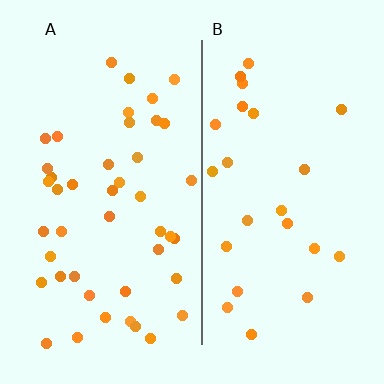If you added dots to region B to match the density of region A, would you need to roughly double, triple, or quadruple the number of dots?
Approximately double.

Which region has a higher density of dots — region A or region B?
A (the left).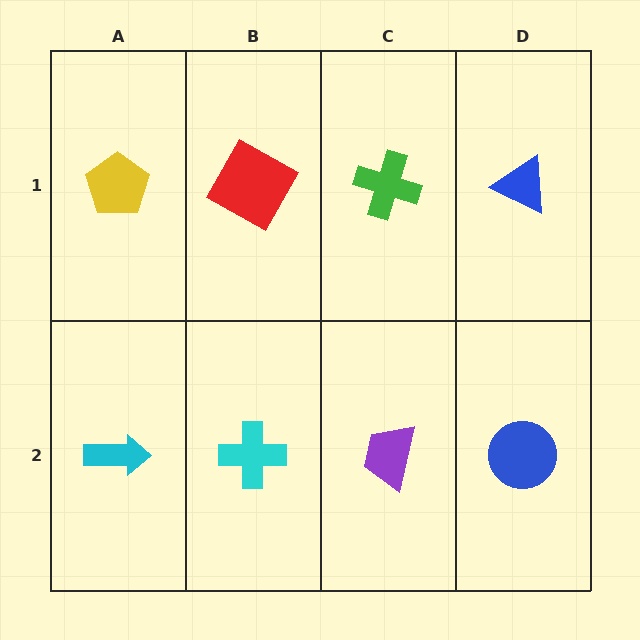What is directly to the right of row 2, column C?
A blue circle.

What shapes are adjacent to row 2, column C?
A green cross (row 1, column C), a cyan cross (row 2, column B), a blue circle (row 2, column D).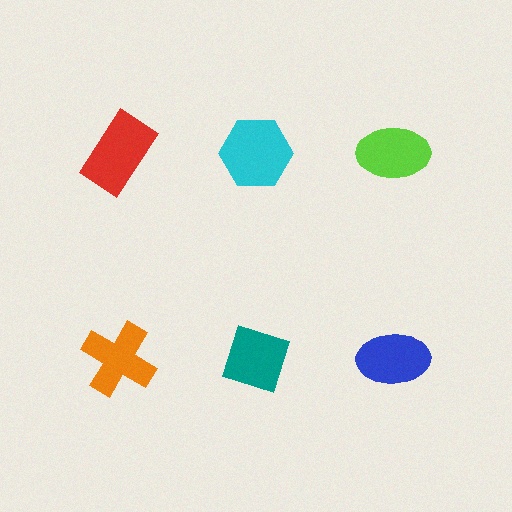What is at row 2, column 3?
A blue ellipse.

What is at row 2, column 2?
A teal diamond.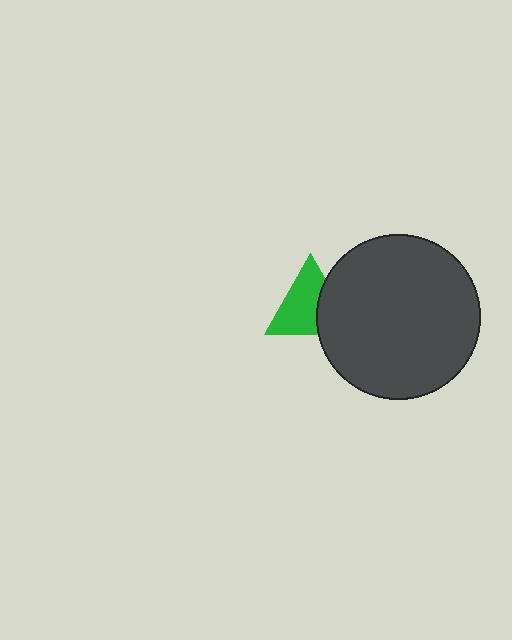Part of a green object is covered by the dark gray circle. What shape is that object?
It is a triangle.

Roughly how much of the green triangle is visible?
Most of it is visible (roughly 66%).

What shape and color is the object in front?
The object in front is a dark gray circle.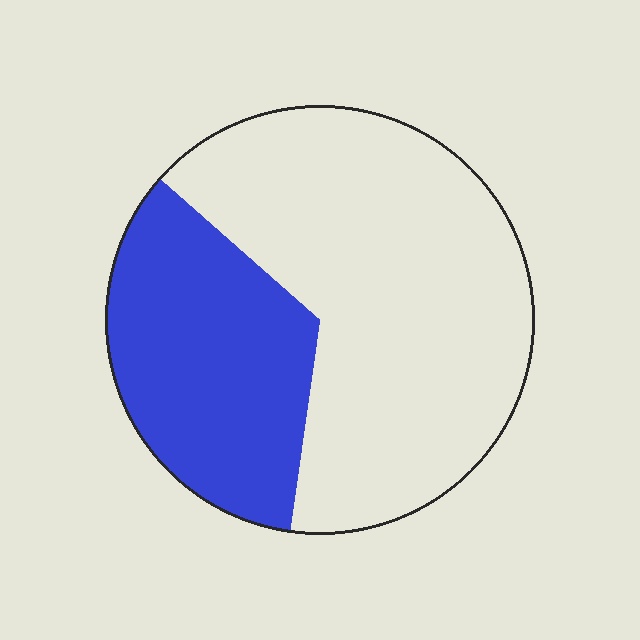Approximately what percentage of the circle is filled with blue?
Approximately 35%.